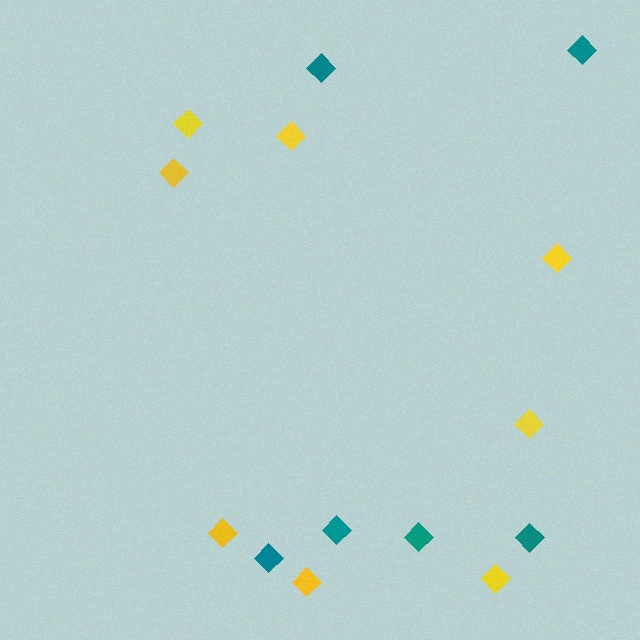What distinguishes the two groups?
There are 2 groups: one group of yellow diamonds (8) and one group of teal diamonds (6).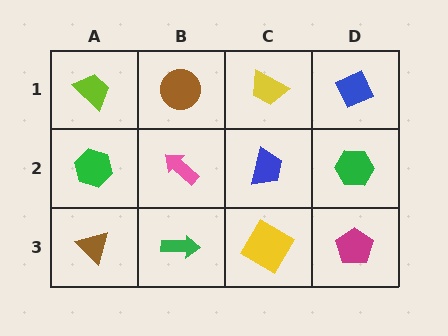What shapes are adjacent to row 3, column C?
A blue trapezoid (row 2, column C), a green arrow (row 3, column B), a magenta pentagon (row 3, column D).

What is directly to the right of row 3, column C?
A magenta pentagon.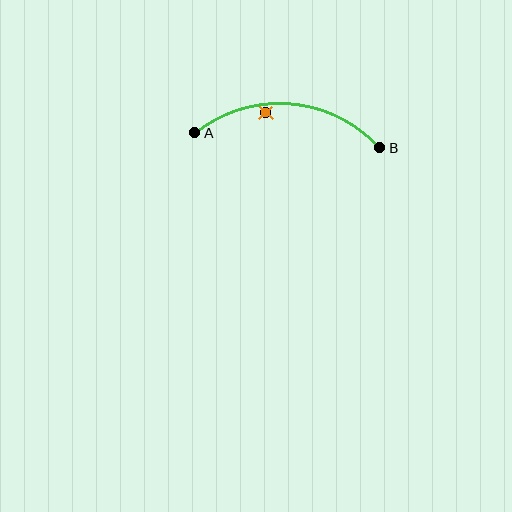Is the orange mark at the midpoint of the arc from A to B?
No — the orange mark does not lie on the arc at all. It sits slightly inside the curve.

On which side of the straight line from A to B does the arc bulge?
The arc bulges above the straight line connecting A and B.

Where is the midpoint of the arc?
The arc midpoint is the point on the curve farthest from the straight line joining A and B. It sits above that line.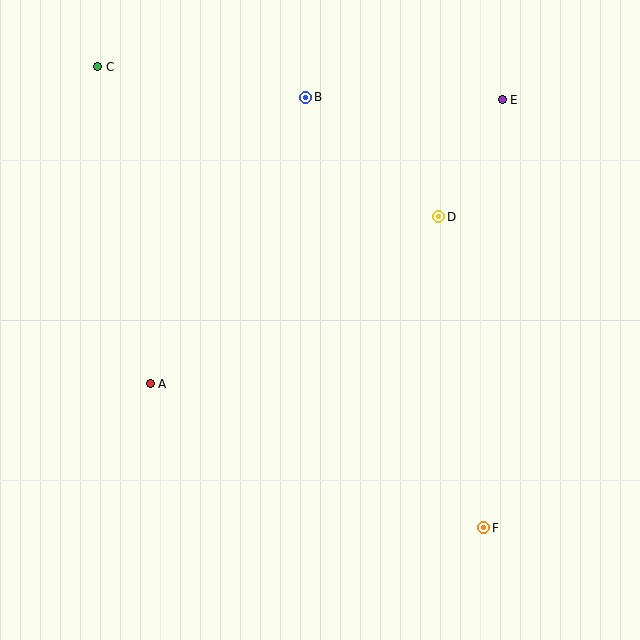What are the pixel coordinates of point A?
Point A is at (150, 384).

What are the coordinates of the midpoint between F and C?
The midpoint between F and C is at (291, 297).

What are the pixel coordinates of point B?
Point B is at (306, 97).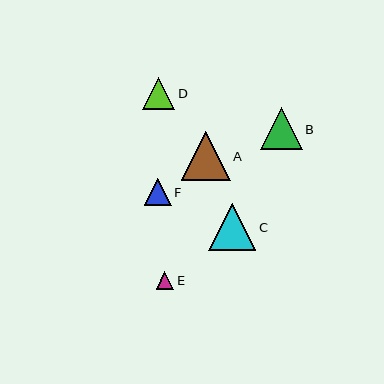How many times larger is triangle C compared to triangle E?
Triangle C is approximately 2.7 times the size of triangle E.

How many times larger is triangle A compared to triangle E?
Triangle A is approximately 2.8 times the size of triangle E.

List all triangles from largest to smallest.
From largest to smallest: A, C, B, D, F, E.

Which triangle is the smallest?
Triangle E is the smallest with a size of approximately 18 pixels.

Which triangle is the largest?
Triangle A is the largest with a size of approximately 49 pixels.